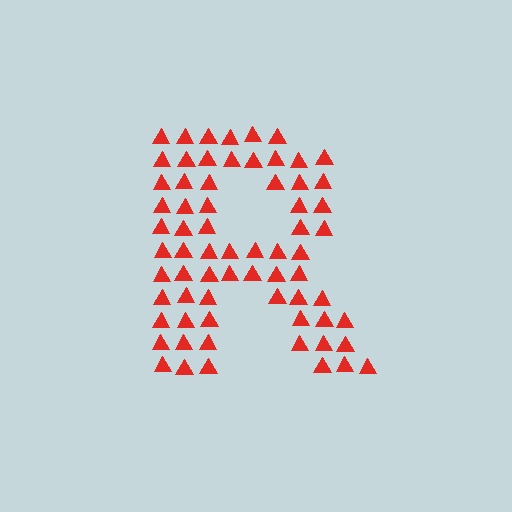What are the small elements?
The small elements are triangles.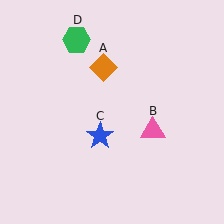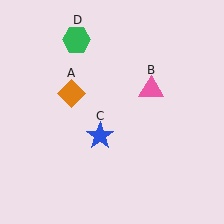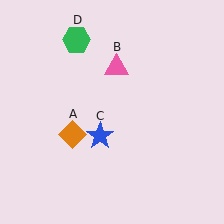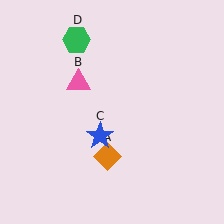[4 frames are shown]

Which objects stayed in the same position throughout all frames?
Blue star (object C) and green hexagon (object D) remained stationary.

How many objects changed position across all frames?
2 objects changed position: orange diamond (object A), pink triangle (object B).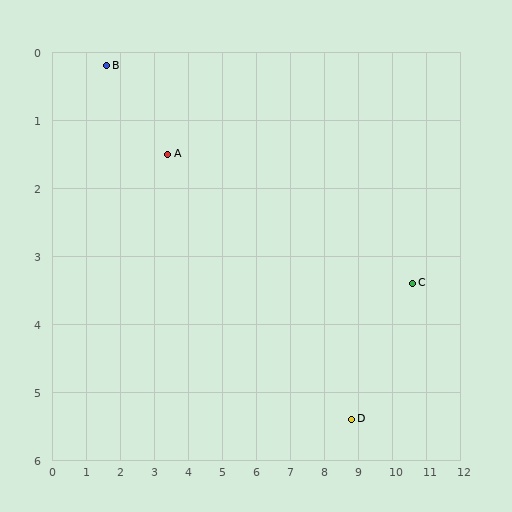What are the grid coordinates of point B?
Point B is at approximately (1.6, 0.2).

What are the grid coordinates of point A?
Point A is at approximately (3.4, 1.5).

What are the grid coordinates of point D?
Point D is at approximately (8.8, 5.4).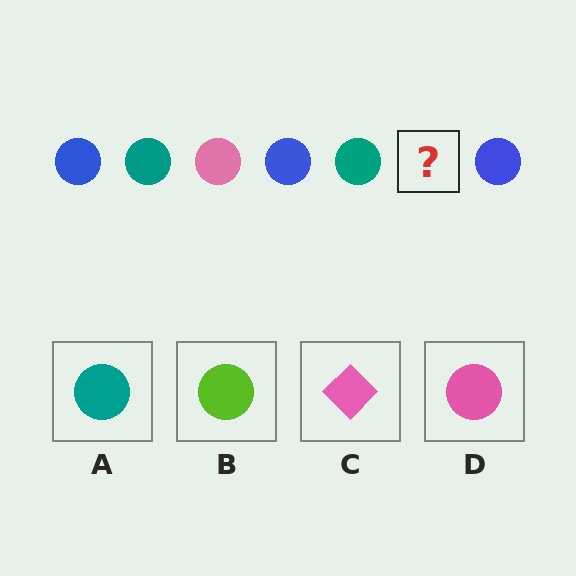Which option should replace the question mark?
Option D.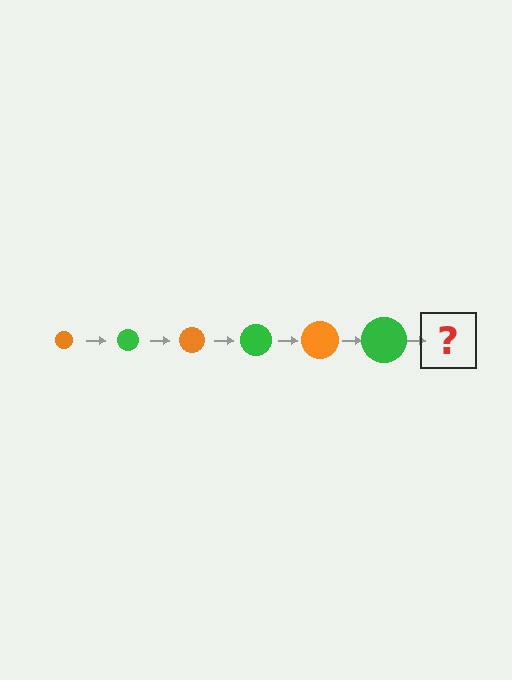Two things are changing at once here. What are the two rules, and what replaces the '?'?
The two rules are that the circle grows larger each step and the color cycles through orange and green. The '?' should be an orange circle, larger than the previous one.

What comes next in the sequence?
The next element should be an orange circle, larger than the previous one.